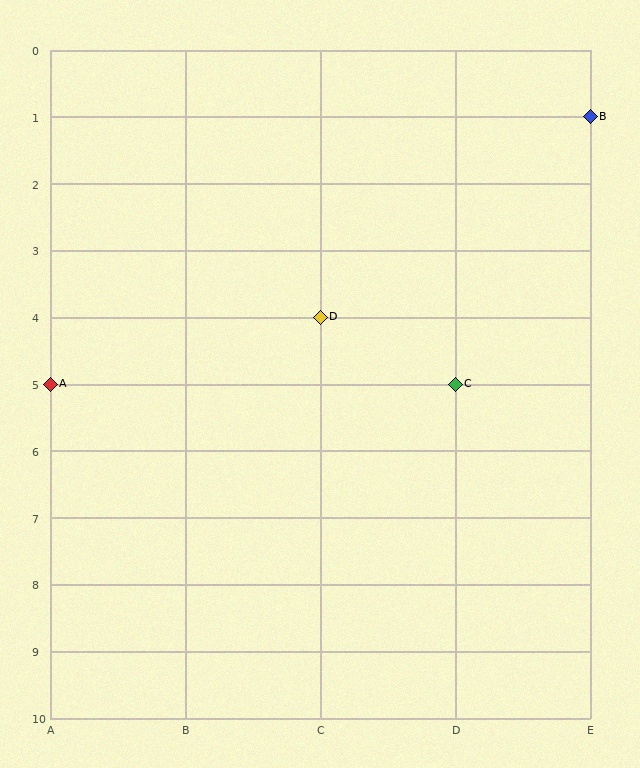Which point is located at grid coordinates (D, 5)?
Point C is at (D, 5).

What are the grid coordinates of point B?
Point B is at grid coordinates (E, 1).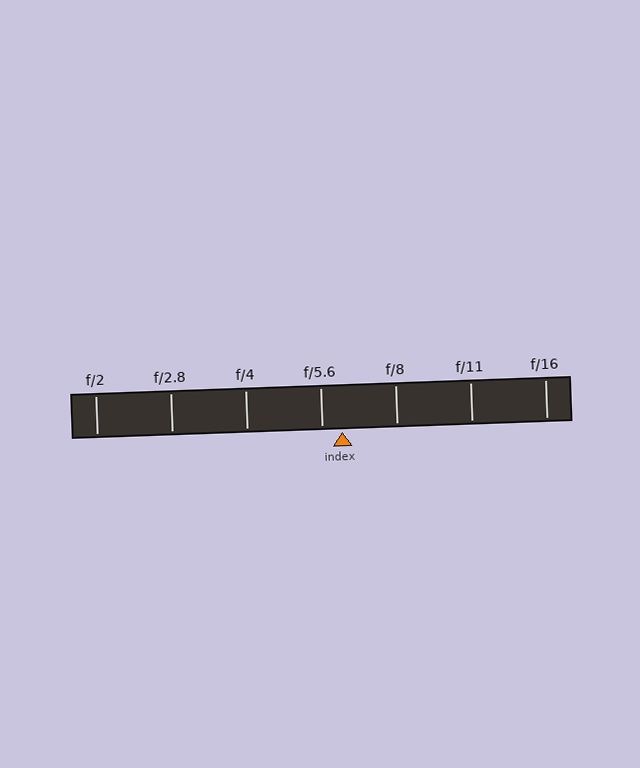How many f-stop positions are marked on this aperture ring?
There are 7 f-stop positions marked.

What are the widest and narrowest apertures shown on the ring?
The widest aperture shown is f/2 and the narrowest is f/16.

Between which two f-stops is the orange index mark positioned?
The index mark is between f/5.6 and f/8.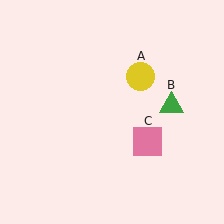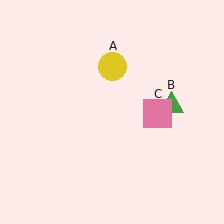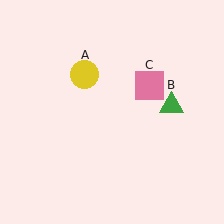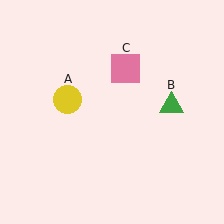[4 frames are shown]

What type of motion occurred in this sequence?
The yellow circle (object A), pink square (object C) rotated counterclockwise around the center of the scene.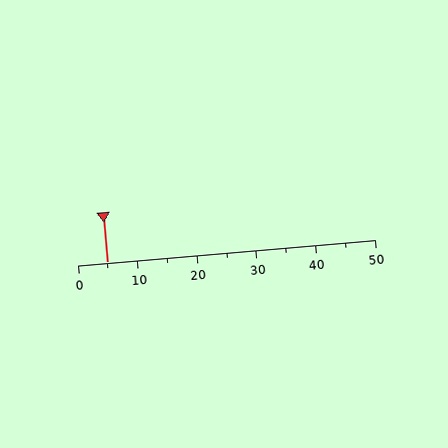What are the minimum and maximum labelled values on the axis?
The axis runs from 0 to 50.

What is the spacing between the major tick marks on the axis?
The major ticks are spaced 10 apart.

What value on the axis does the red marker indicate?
The marker indicates approximately 5.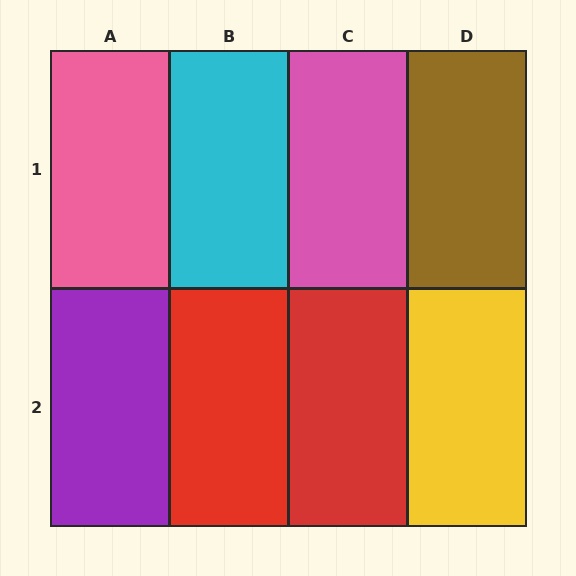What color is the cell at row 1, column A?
Pink.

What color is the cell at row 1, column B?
Cyan.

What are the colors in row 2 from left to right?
Purple, red, red, yellow.